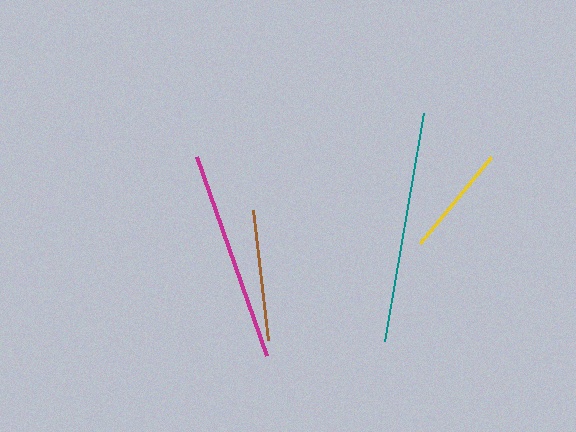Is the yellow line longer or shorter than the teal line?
The teal line is longer than the yellow line.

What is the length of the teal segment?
The teal segment is approximately 232 pixels long.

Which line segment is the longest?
The teal line is the longest at approximately 232 pixels.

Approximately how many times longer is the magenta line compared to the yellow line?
The magenta line is approximately 1.9 times the length of the yellow line.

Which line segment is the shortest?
The yellow line is the shortest at approximately 112 pixels.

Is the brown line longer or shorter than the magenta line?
The magenta line is longer than the brown line.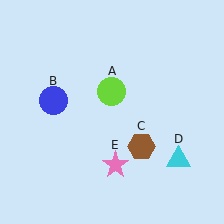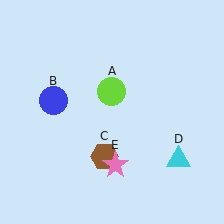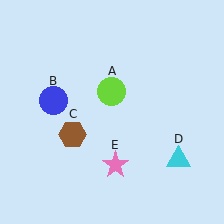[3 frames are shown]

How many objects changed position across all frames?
1 object changed position: brown hexagon (object C).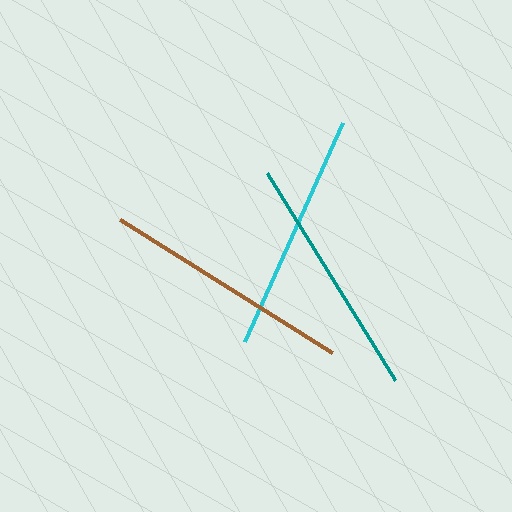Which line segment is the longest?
The brown line is the longest at approximately 250 pixels.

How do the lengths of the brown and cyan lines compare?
The brown and cyan lines are approximately the same length.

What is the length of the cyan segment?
The cyan segment is approximately 240 pixels long.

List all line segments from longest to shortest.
From longest to shortest: brown, teal, cyan.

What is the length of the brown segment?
The brown segment is approximately 250 pixels long.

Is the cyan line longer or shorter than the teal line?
The teal line is longer than the cyan line.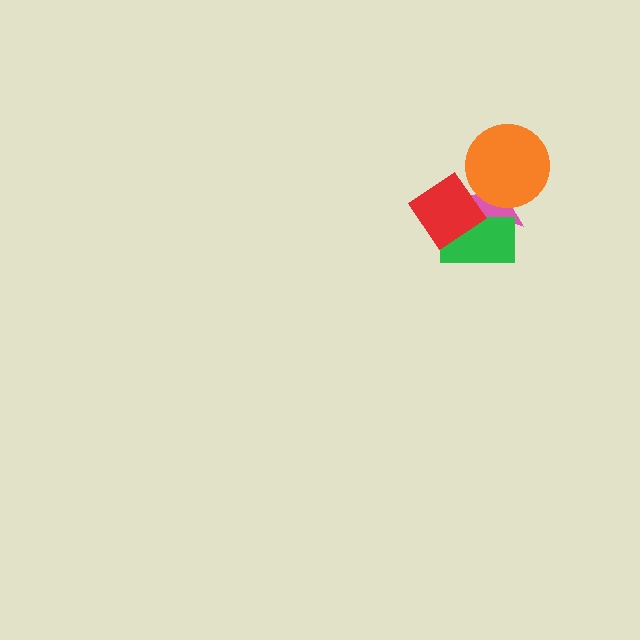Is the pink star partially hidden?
Yes, it is partially covered by another shape.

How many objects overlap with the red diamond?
2 objects overlap with the red diamond.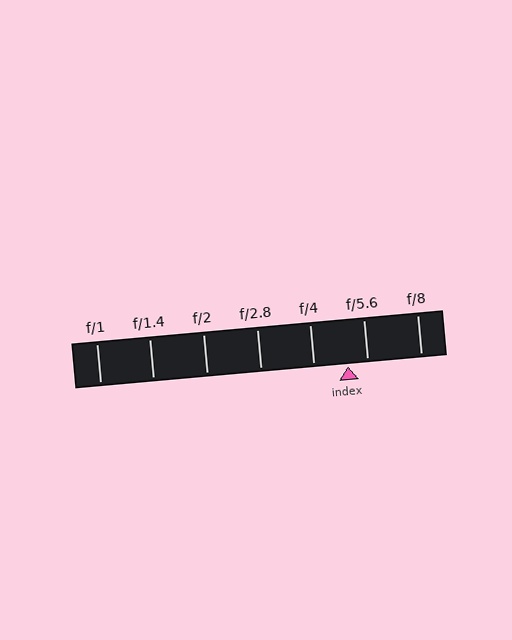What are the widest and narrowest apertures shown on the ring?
The widest aperture shown is f/1 and the narrowest is f/8.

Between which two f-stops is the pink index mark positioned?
The index mark is between f/4 and f/5.6.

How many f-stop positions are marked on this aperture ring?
There are 7 f-stop positions marked.